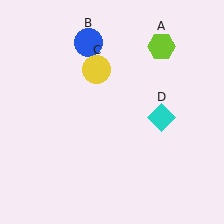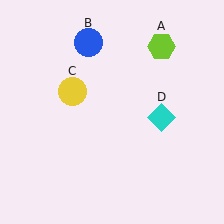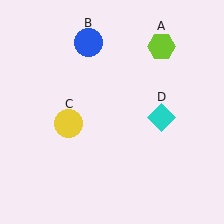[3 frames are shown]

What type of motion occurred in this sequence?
The yellow circle (object C) rotated counterclockwise around the center of the scene.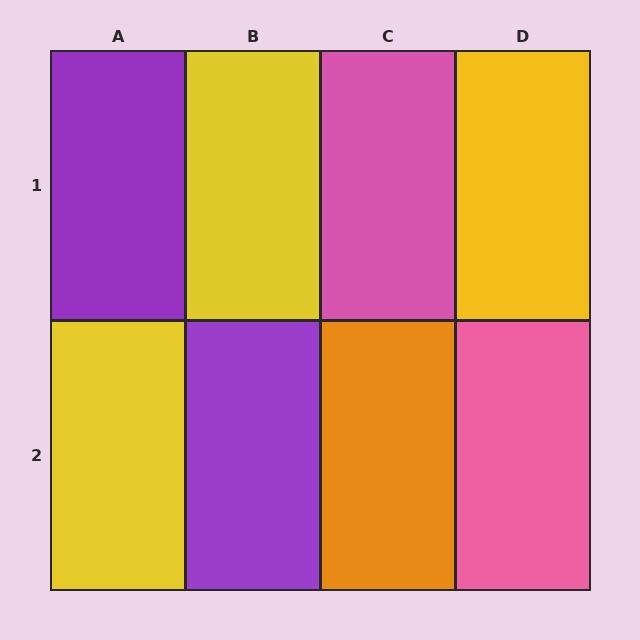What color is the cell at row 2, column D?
Pink.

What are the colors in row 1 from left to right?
Purple, yellow, pink, yellow.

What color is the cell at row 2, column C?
Orange.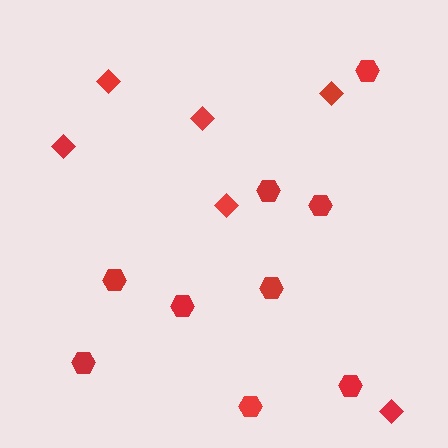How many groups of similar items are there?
There are 2 groups: one group of diamonds (6) and one group of hexagons (9).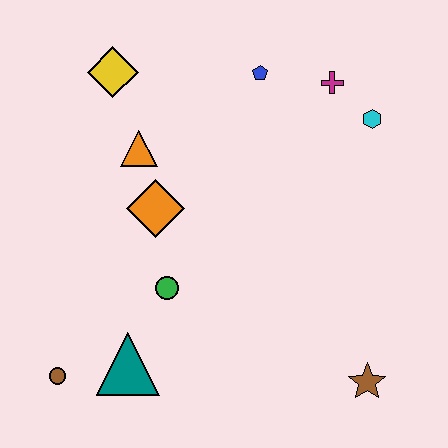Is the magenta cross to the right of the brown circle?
Yes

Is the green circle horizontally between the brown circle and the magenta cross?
Yes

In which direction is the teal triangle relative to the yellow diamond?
The teal triangle is below the yellow diamond.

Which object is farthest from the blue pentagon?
The brown circle is farthest from the blue pentagon.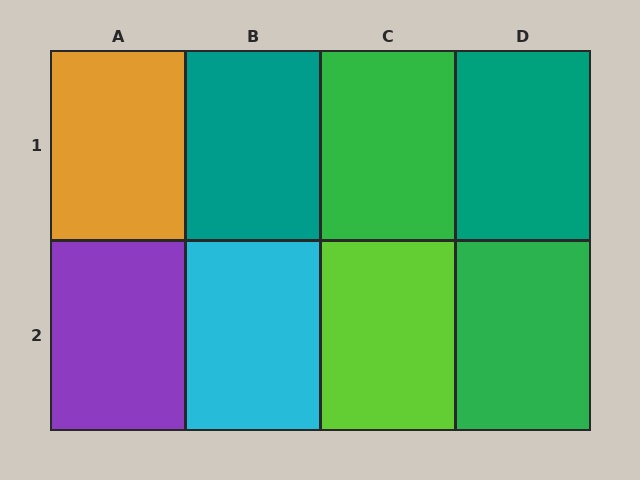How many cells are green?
2 cells are green.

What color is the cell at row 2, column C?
Lime.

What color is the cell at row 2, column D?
Green.